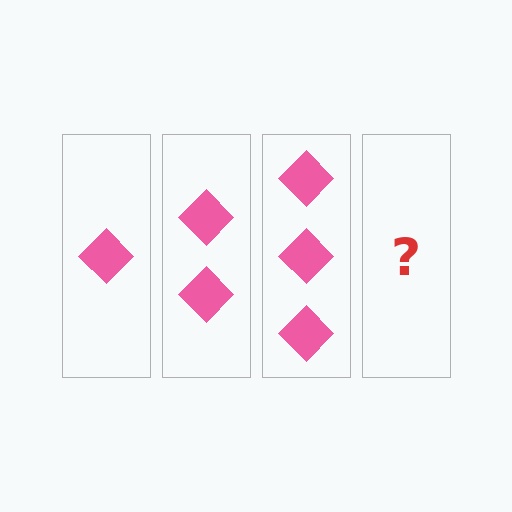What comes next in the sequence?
The next element should be 4 diamonds.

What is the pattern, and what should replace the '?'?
The pattern is that each step adds one more diamond. The '?' should be 4 diamonds.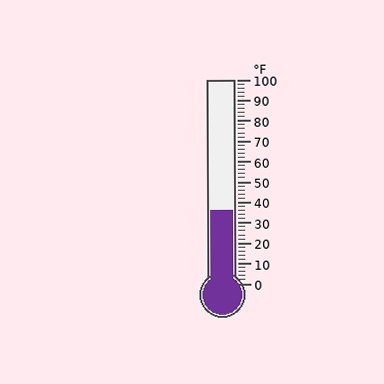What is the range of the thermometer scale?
The thermometer scale ranges from 0°F to 100°F.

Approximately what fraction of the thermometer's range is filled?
The thermometer is filled to approximately 35% of its range.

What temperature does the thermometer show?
The thermometer shows approximately 36°F.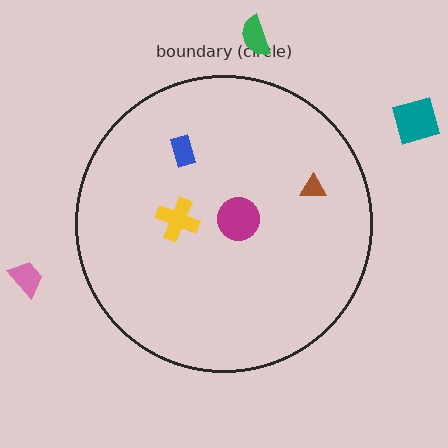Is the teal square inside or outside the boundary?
Outside.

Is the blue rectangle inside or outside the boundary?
Inside.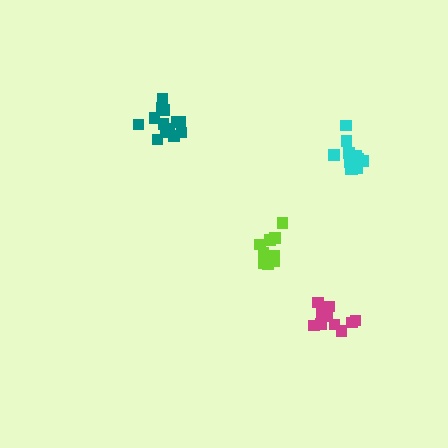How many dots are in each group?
Group 1: 14 dots, Group 2: 9 dots, Group 3: 11 dots, Group 4: 13 dots (47 total).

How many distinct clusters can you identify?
There are 4 distinct clusters.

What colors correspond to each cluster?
The clusters are colored: teal, lime, magenta, cyan.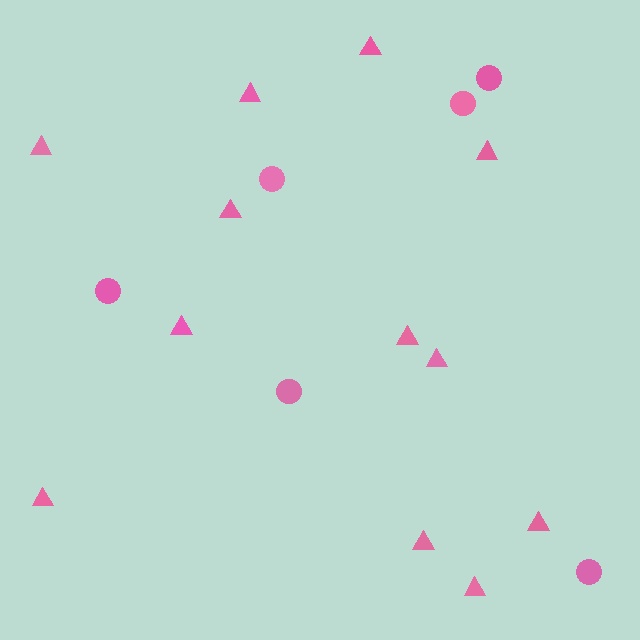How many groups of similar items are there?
There are 2 groups: one group of triangles (12) and one group of circles (6).